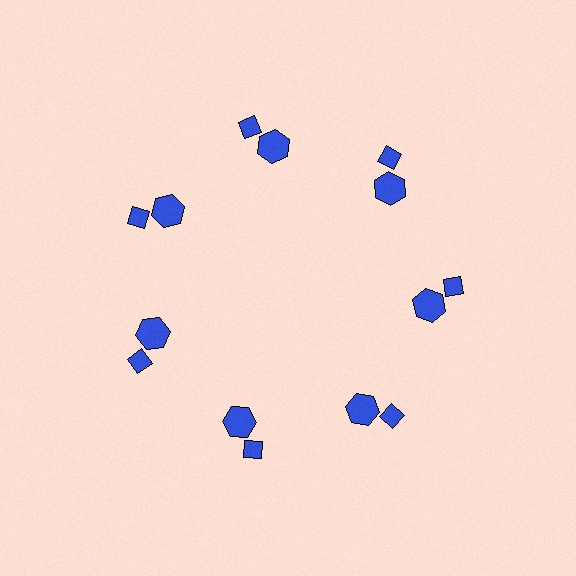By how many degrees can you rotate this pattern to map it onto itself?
The pattern maps onto itself every 51 degrees of rotation.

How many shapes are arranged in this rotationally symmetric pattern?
There are 14 shapes, arranged in 7 groups of 2.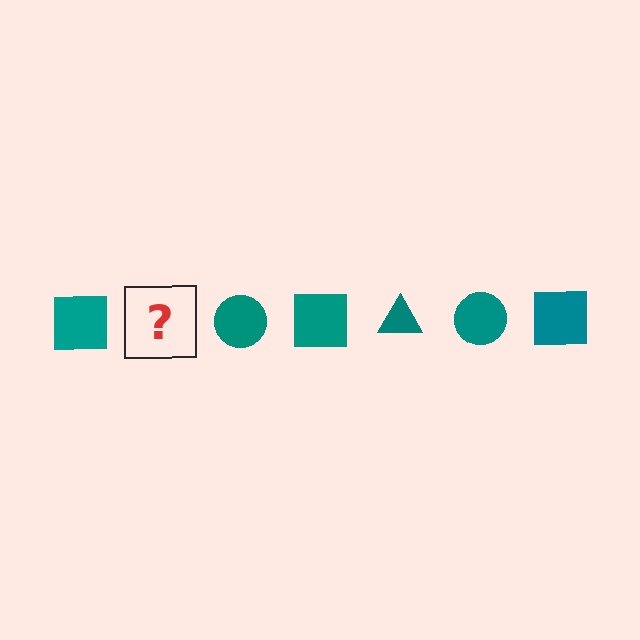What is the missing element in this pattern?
The missing element is a teal triangle.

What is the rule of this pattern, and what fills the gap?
The rule is that the pattern cycles through square, triangle, circle shapes in teal. The gap should be filled with a teal triangle.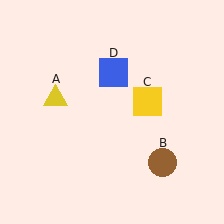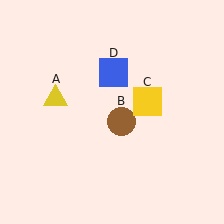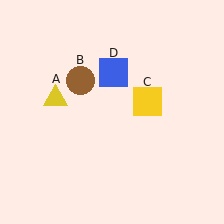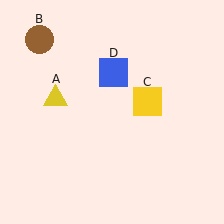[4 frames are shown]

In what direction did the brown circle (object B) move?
The brown circle (object B) moved up and to the left.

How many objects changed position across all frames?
1 object changed position: brown circle (object B).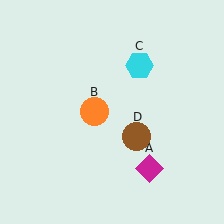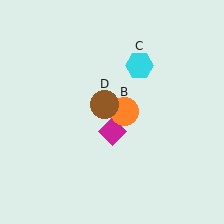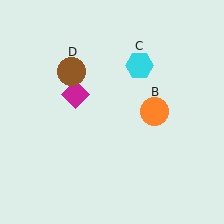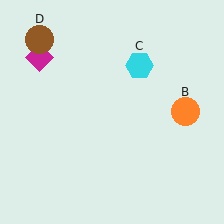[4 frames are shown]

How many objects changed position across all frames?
3 objects changed position: magenta diamond (object A), orange circle (object B), brown circle (object D).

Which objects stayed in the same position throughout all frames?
Cyan hexagon (object C) remained stationary.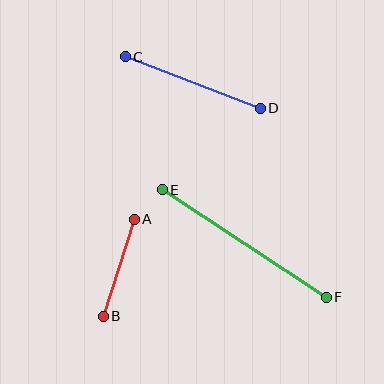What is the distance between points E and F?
The distance is approximately 196 pixels.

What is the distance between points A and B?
The distance is approximately 102 pixels.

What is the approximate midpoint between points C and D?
The midpoint is at approximately (193, 82) pixels.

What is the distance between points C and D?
The distance is approximately 145 pixels.